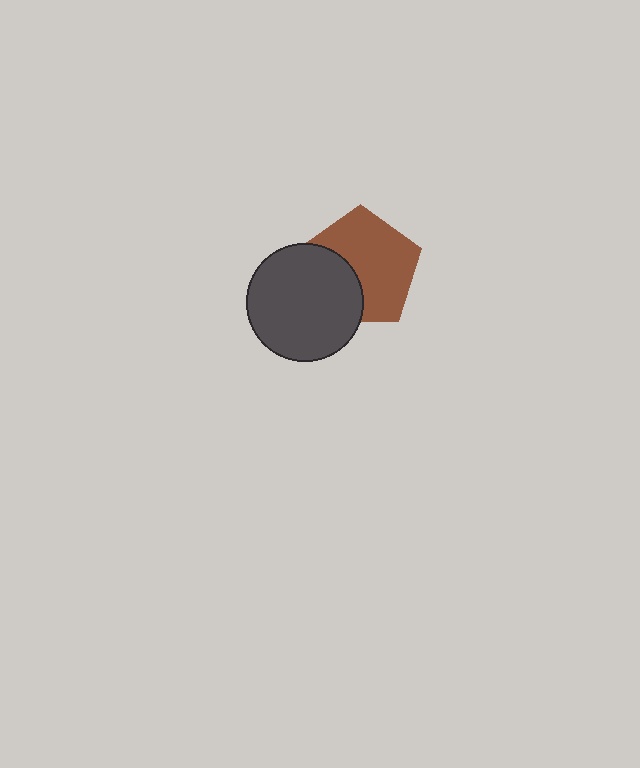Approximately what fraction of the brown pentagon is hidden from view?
Roughly 35% of the brown pentagon is hidden behind the dark gray circle.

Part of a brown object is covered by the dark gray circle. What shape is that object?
It is a pentagon.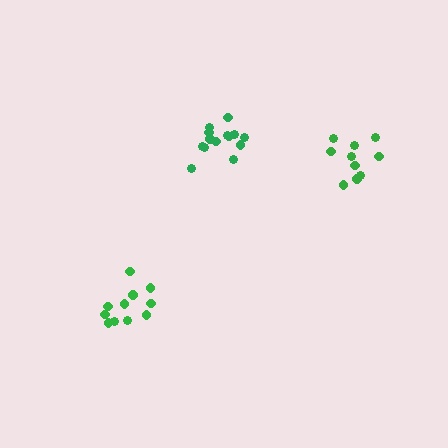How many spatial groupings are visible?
There are 3 spatial groupings.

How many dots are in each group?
Group 1: 14 dots, Group 2: 10 dots, Group 3: 11 dots (35 total).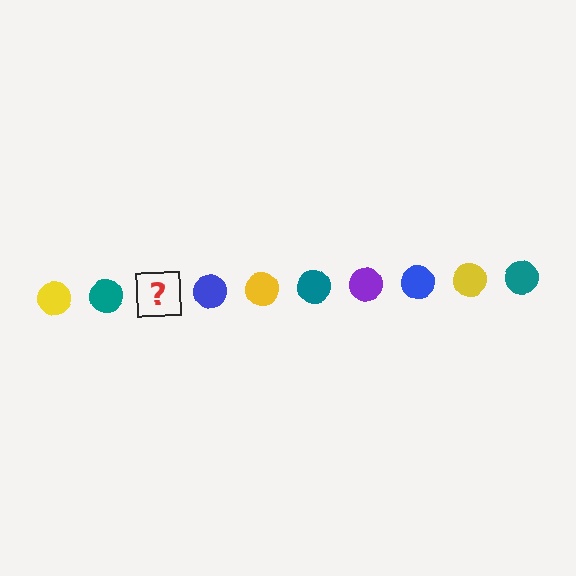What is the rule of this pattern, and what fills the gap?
The rule is that the pattern cycles through yellow, teal, purple, blue circles. The gap should be filled with a purple circle.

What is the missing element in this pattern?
The missing element is a purple circle.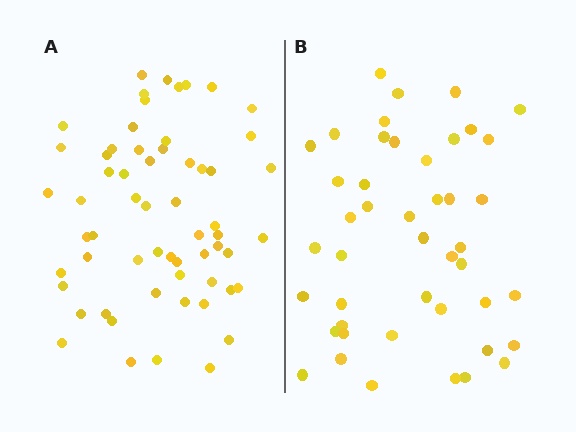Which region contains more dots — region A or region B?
Region A (the left region) has more dots.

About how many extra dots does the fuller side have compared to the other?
Region A has approximately 15 more dots than region B.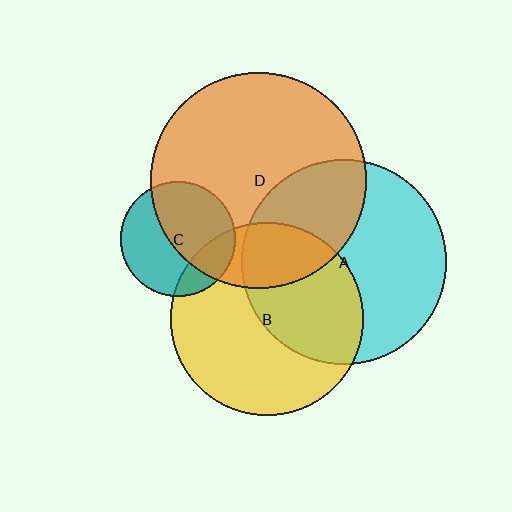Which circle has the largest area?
Circle D (orange).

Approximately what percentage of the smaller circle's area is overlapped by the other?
Approximately 35%.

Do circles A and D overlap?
Yes.